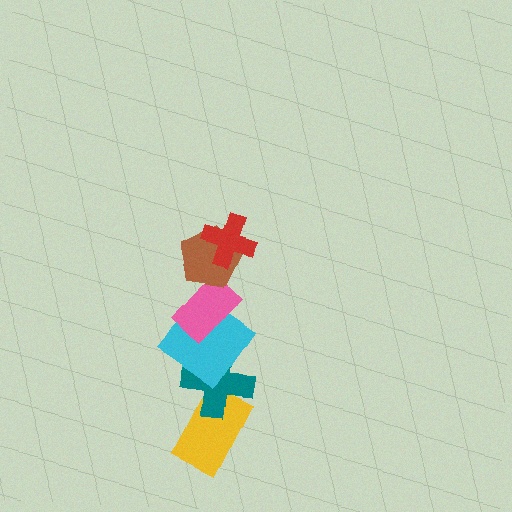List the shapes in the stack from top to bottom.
From top to bottom: the red cross, the brown pentagon, the pink rectangle, the cyan diamond, the teal cross, the yellow rectangle.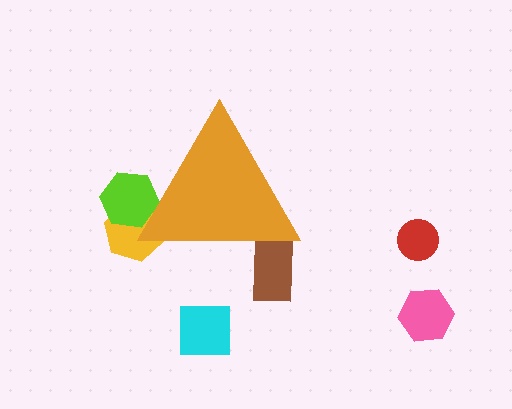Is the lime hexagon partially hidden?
Yes, the lime hexagon is partially hidden behind the orange triangle.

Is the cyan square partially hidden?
No, the cyan square is fully visible.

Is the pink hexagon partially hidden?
No, the pink hexagon is fully visible.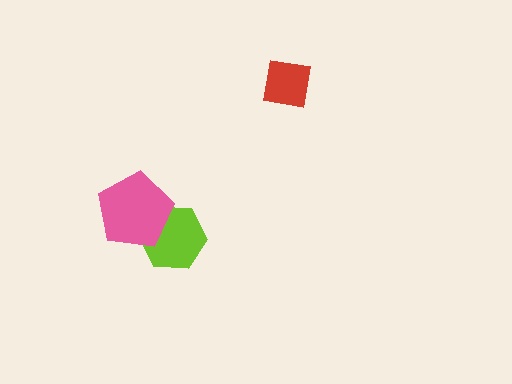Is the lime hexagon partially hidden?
Yes, it is partially covered by another shape.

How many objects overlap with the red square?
0 objects overlap with the red square.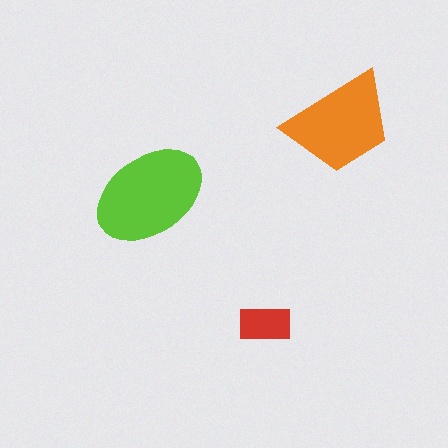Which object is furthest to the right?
The orange trapezoid is rightmost.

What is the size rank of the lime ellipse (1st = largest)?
1st.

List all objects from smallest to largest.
The red rectangle, the orange trapezoid, the lime ellipse.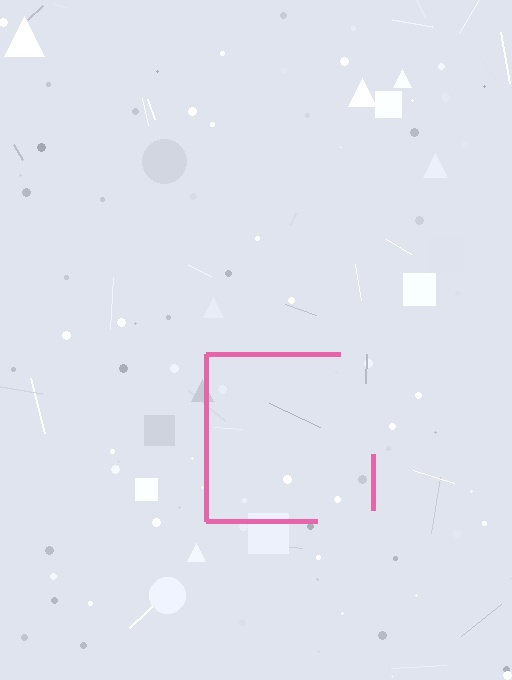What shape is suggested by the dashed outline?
The dashed outline suggests a square.